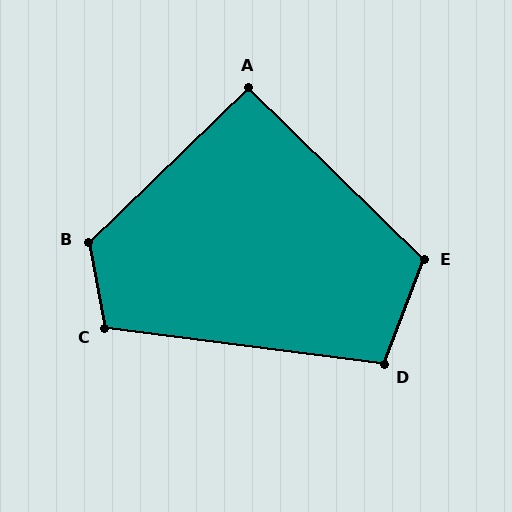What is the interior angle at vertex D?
Approximately 103 degrees (obtuse).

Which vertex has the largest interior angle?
B, at approximately 124 degrees.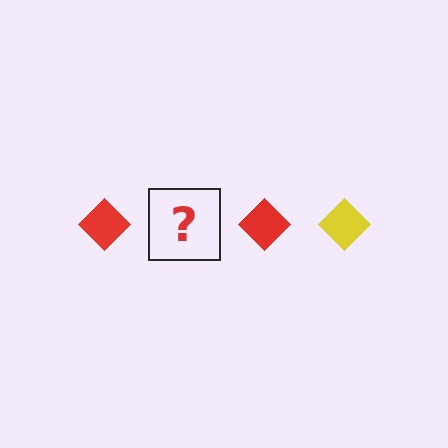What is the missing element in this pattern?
The missing element is a yellow diamond.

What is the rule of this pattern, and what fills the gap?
The rule is that the pattern cycles through red, yellow diamonds. The gap should be filled with a yellow diamond.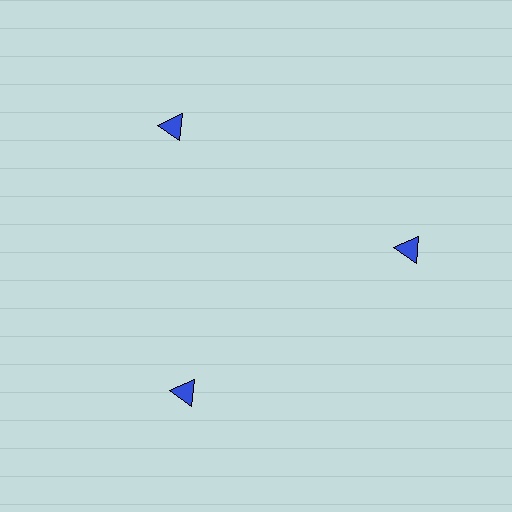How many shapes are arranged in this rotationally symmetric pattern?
There are 3 shapes, arranged in 3 groups of 1.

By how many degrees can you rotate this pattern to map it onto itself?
The pattern maps onto itself every 120 degrees of rotation.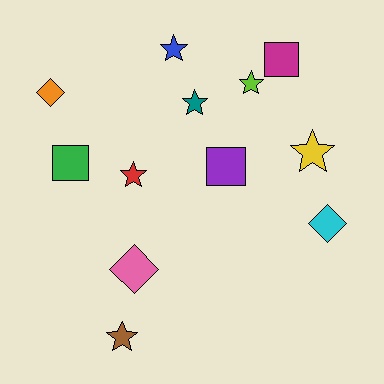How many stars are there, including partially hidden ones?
There are 6 stars.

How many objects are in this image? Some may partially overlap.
There are 12 objects.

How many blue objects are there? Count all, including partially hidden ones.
There is 1 blue object.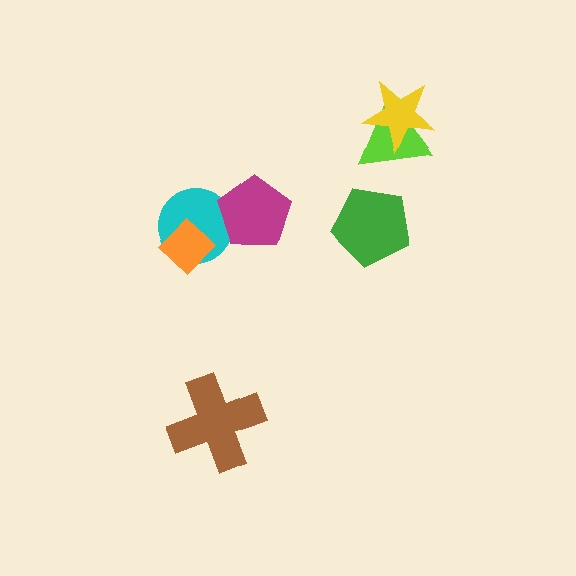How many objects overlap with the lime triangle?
1 object overlaps with the lime triangle.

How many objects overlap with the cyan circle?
2 objects overlap with the cyan circle.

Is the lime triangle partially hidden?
Yes, it is partially covered by another shape.